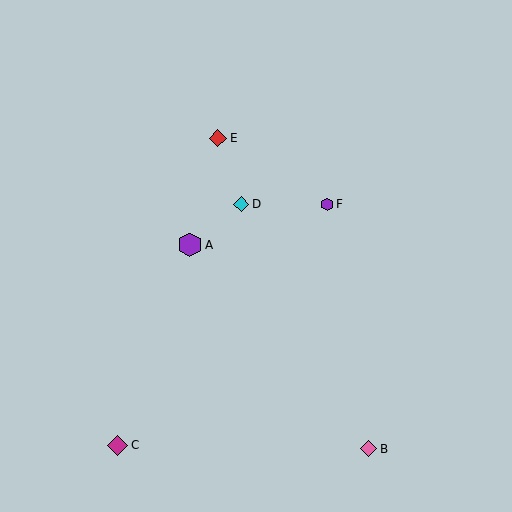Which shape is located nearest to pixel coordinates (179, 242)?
The purple hexagon (labeled A) at (190, 245) is nearest to that location.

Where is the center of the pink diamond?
The center of the pink diamond is at (368, 449).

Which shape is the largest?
The purple hexagon (labeled A) is the largest.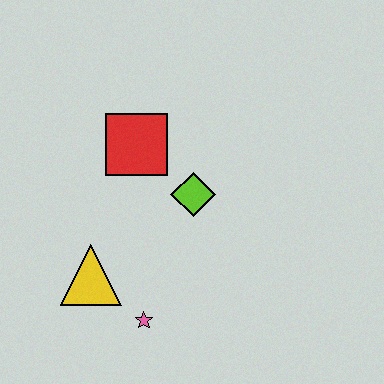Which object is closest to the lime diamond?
The red square is closest to the lime diamond.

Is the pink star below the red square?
Yes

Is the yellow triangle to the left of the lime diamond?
Yes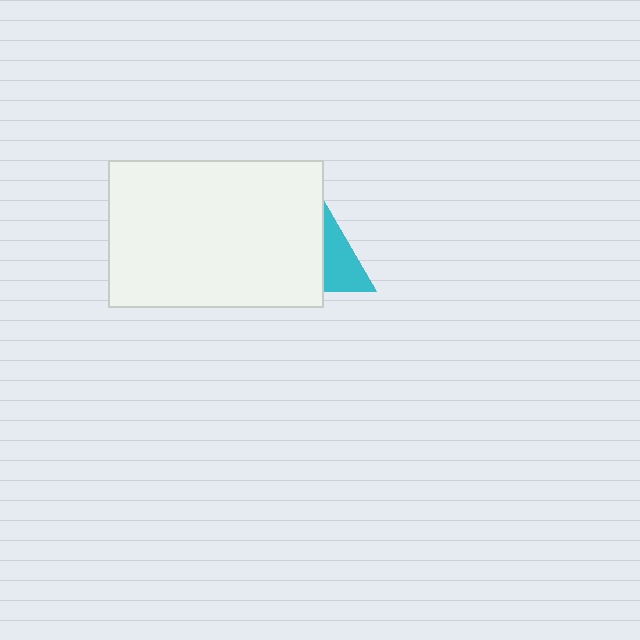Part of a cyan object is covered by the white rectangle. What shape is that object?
It is a triangle.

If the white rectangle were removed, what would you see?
You would see the complete cyan triangle.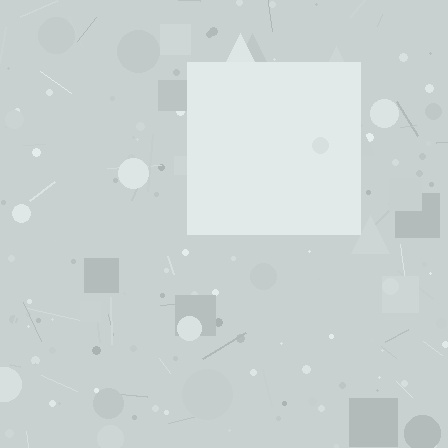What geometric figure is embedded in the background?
A square is embedded in the background.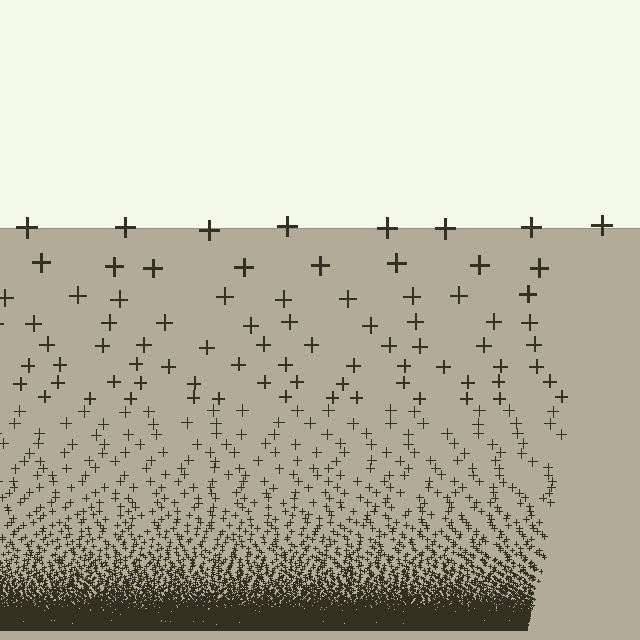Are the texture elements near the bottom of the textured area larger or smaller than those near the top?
Smaller. The gradient is inverted — elements near the bottom are smaller and denser.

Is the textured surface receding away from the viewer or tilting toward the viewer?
The surface appears to tilt toward the viewer. Texture elements get larger and sparser toward the top.